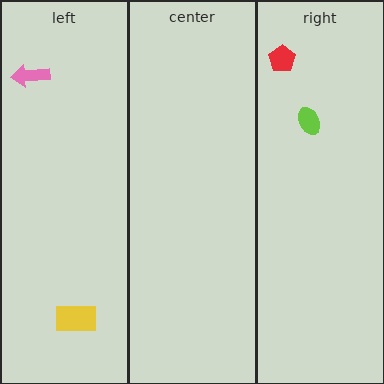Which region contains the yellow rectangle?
The left region.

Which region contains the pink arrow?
The left region.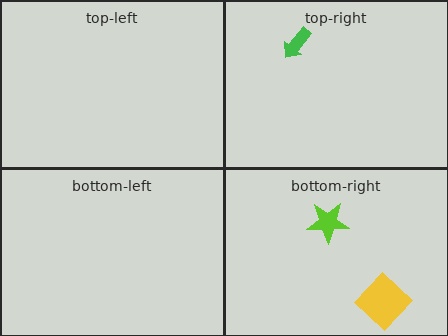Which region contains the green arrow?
The top-right region.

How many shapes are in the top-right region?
1.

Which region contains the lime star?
The bottom-right region.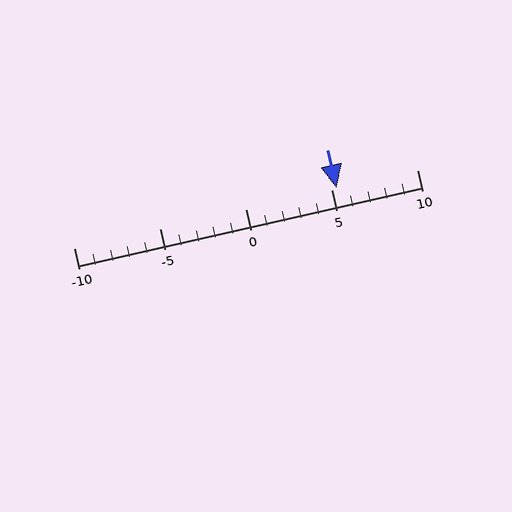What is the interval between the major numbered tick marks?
The major tick marks are spaced 5 units apart.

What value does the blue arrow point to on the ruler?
The blue arrow points to approximately 5.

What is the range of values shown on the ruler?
The ruler shows values from -10 to 10.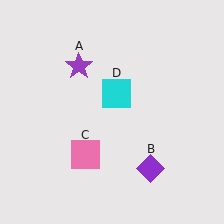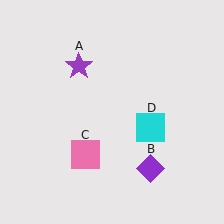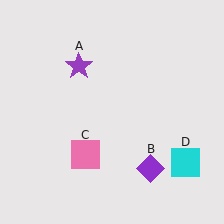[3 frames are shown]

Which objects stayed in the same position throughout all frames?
Purple star (object A) and purple diamond (object B) and pink square (object C) remained stationary.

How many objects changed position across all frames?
1 object changed position: cyan square (object D).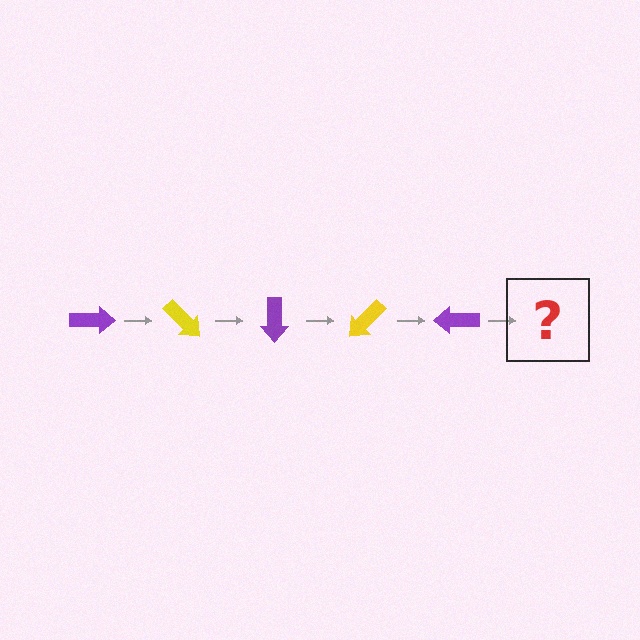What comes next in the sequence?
The next element should be a yellow arrow, rotated 225 degrees from the start.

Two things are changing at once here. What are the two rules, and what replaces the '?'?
The two rules are that it rotates 45 degrees each step and the color cycles through purple and yellow. The '?' should be a yellow arrow, rotated 225 degrees from the start.